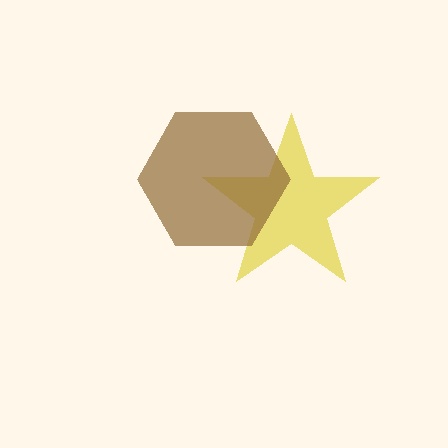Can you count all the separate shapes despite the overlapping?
Yes, there are 2 separate shapes.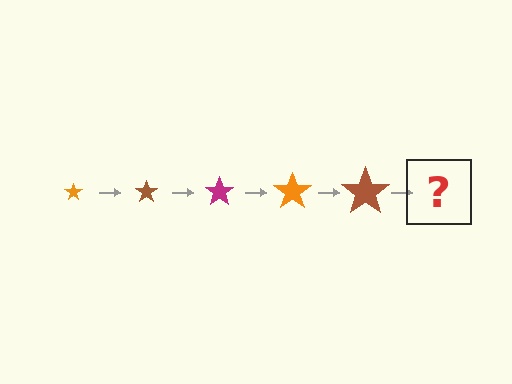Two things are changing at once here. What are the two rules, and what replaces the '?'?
The two rules are that the star grows larger each step and the color cycles through orange, brown, and magenta. The '?' should be a magenta star, larger than the previous one.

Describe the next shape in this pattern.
It should be a magenta star, larger than the previous one.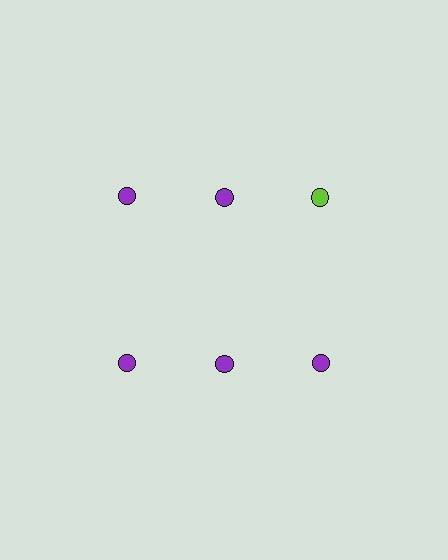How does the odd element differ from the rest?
It has a different color: lime instead of purple.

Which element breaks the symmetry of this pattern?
The lime circle in the top row, center column breaks the symmetry. All other shapes are purple circles.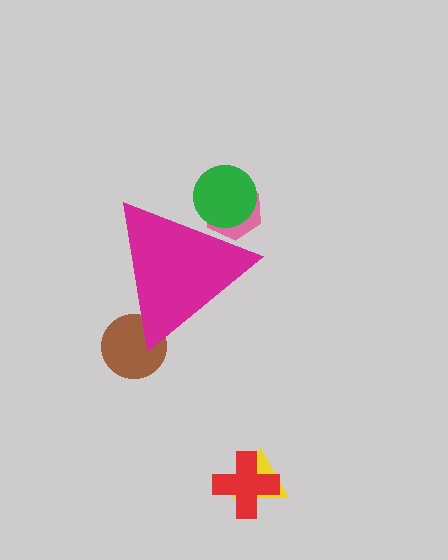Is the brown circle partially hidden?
Yes, the brown circle is partially hidden behind the magenta triangle.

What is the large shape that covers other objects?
A magenta triangle.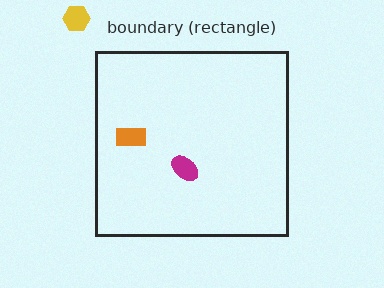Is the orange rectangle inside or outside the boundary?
Inside.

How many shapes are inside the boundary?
2 inside, 1 outside.